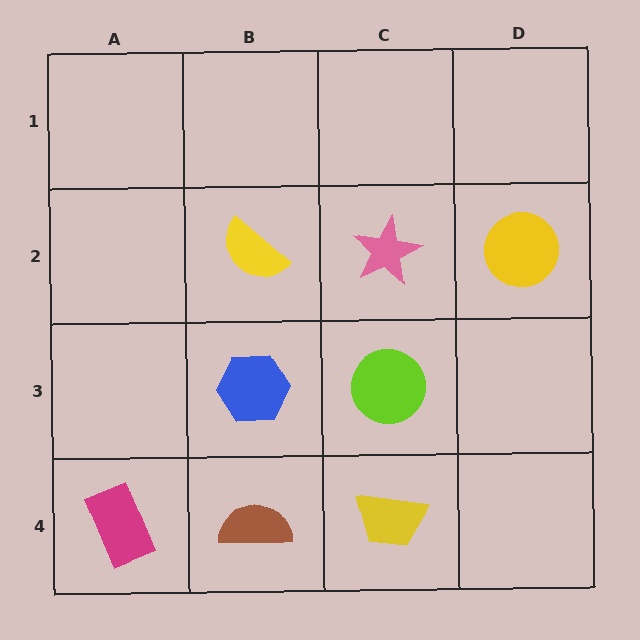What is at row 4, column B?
A brown semicircle.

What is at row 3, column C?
A lime circle.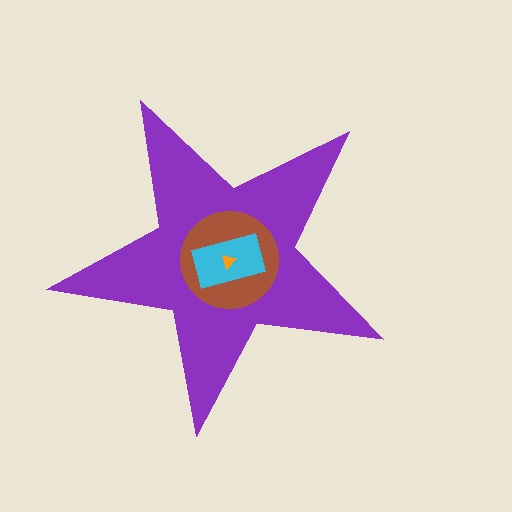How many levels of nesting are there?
4.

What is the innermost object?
The orange triangle.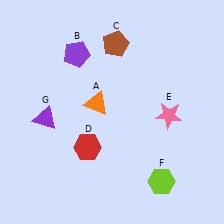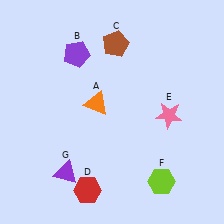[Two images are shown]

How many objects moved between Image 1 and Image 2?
2 objects moved between the two images.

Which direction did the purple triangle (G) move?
The purple triangle (G) moved down.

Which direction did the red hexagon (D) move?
The red hexagon (D) moved down.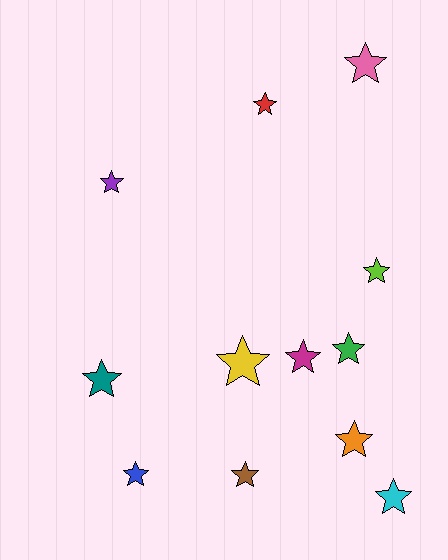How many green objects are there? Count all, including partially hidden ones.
There is 1 green object.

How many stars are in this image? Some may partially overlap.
There are 12 stars.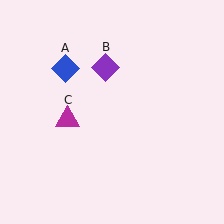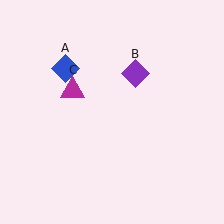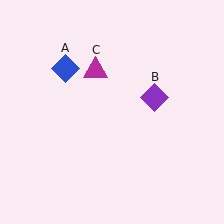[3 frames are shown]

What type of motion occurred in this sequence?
The purple diamond (object B), magenta triangle (object C) rotated clockwise around the center of the scene.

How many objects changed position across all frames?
2 objects changed position: purple diamond (object B), magenta triangle (object C).